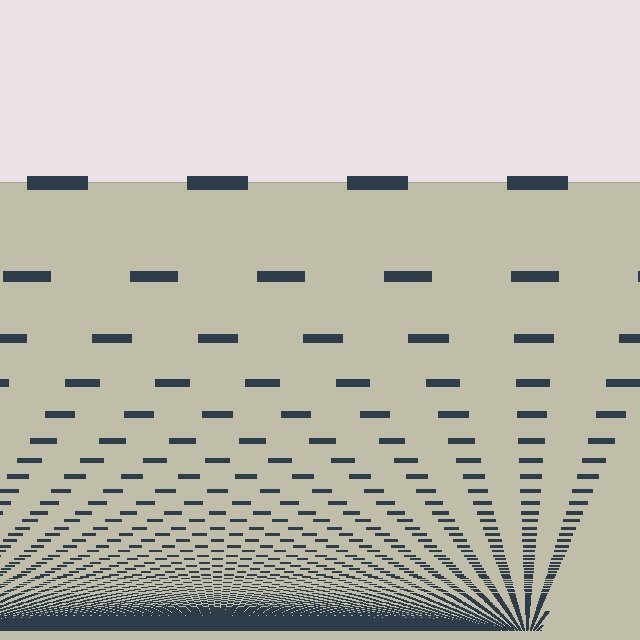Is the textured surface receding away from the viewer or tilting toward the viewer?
The surface appears to tilt toward the viewer. Texture elements get larger and sparser toward the top.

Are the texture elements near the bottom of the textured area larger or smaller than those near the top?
Smaller. The gradient is inverted — elements near the bottom are smaller and denser.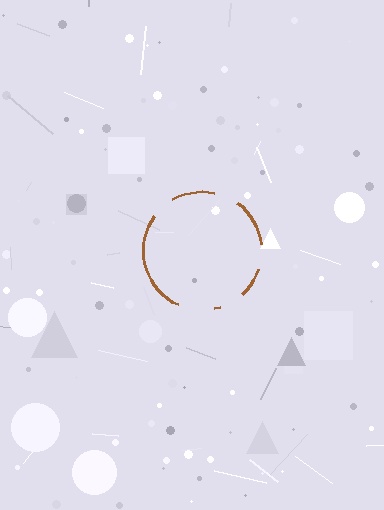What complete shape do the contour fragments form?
The contour fragments form a circle.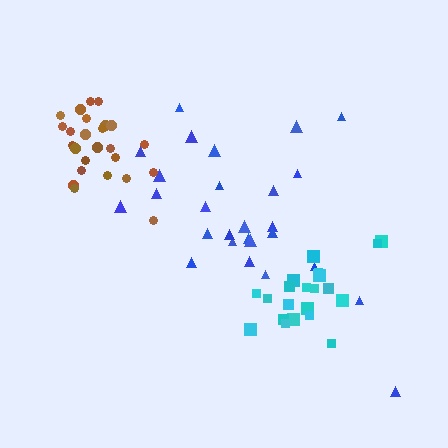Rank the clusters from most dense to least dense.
cyan, brown, blue.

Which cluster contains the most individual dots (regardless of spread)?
Blue (27).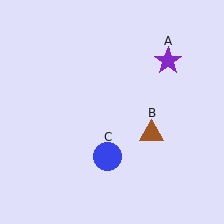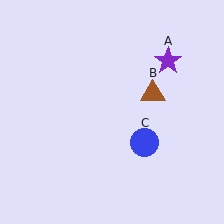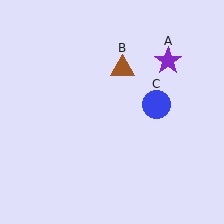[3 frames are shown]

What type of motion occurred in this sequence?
The brown triangle (object B), blue circle (object C) rotated counterclockwise around the center of the scene.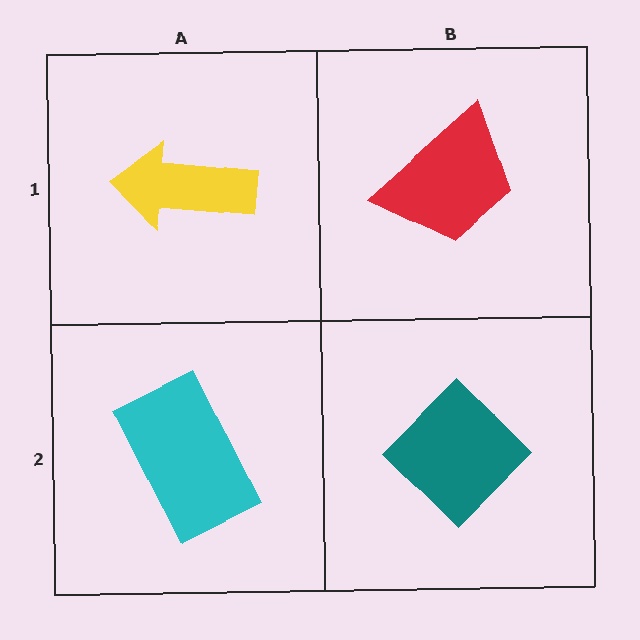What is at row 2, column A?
A cyan rectangle.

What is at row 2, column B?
A teal diamond.